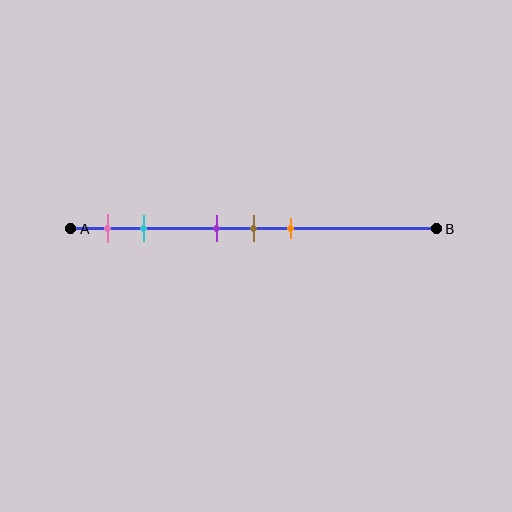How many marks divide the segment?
There are 5 marks dividing the segment.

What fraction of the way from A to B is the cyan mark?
The cyan mark is approximately 20% (0.2) of the way from A to B.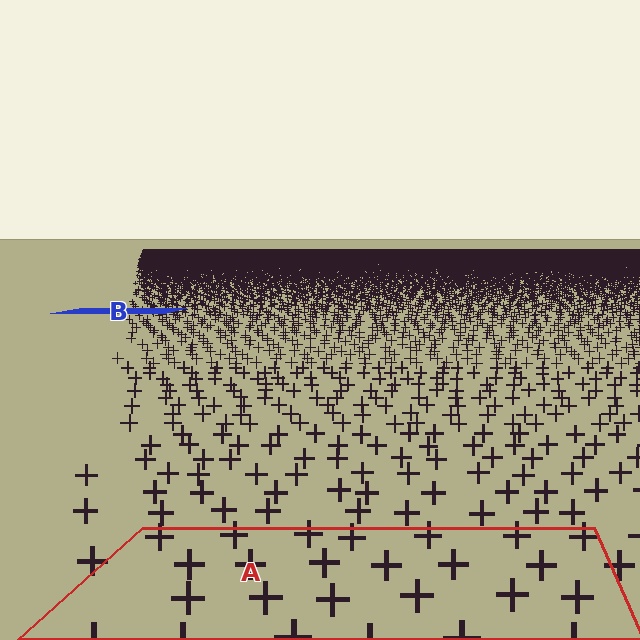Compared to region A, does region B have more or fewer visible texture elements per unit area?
Region B has more texture elements per unit area — they are packed more densely because it is farther away.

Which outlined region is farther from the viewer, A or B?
Region B is farther from the viewer — the texture elements inside it appear smaller and more densely packed.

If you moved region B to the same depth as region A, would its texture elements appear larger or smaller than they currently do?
They would appear larger. At a closer depth, the same texture elements are projected at a bigger on-screen size.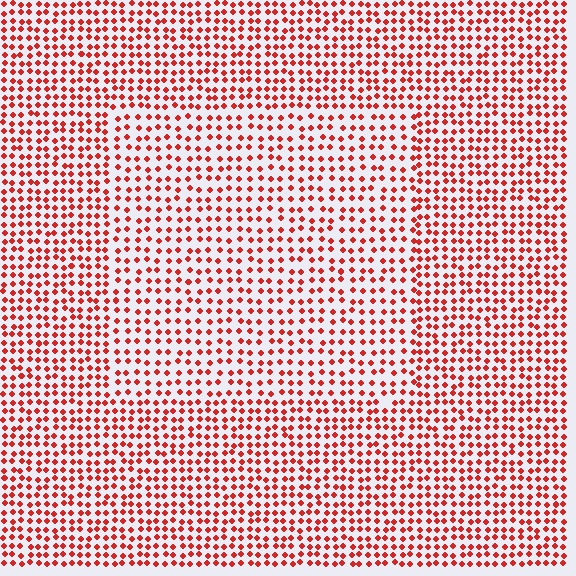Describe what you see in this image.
The image contains small red elements arranged at two different densities. A rectangle-shaped region is visible where the elements are less densely packed than the surrounding area.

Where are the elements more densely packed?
The elements are more densely packed outside the rectangle boundary.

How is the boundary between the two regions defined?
The boundary is defined by a change in element density (approximately 1.5x ratio). All elements are the same color, size, and shape.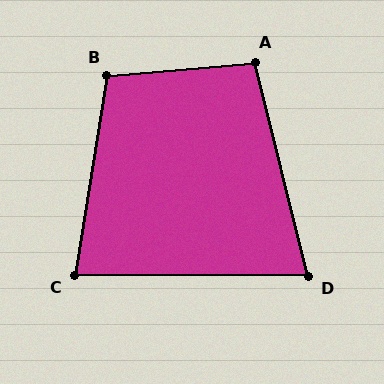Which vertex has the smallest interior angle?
D, at approximately 76 degrees.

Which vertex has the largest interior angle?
B, at approximately 104 degrees.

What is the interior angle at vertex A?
Approximately 99 degrees (obtuse).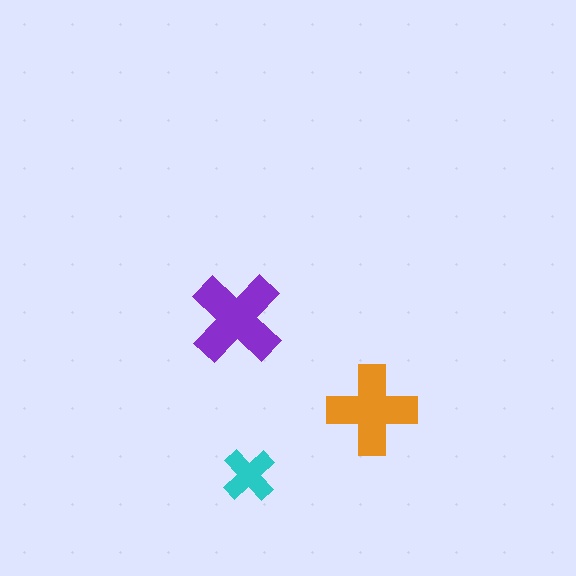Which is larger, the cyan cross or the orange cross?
The orange one.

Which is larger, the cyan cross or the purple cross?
The purple one.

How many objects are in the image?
There are 3 objects in the image.